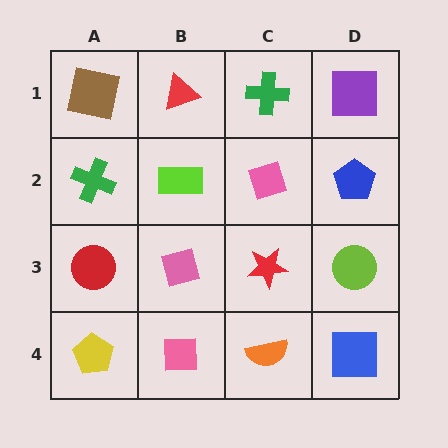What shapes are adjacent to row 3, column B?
A lime rectangle (row 2, column B), a pink square (row 4, column B), a red circle (row 3, column A), a red star (row 3, column C).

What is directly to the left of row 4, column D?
An orange semicircle.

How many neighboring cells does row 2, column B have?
4.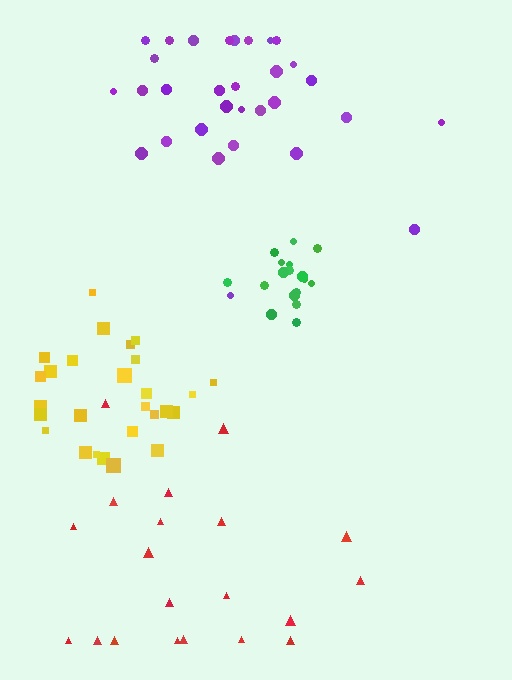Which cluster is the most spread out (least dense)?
Red.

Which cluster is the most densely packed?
Green.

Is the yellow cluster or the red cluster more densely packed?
Yellow.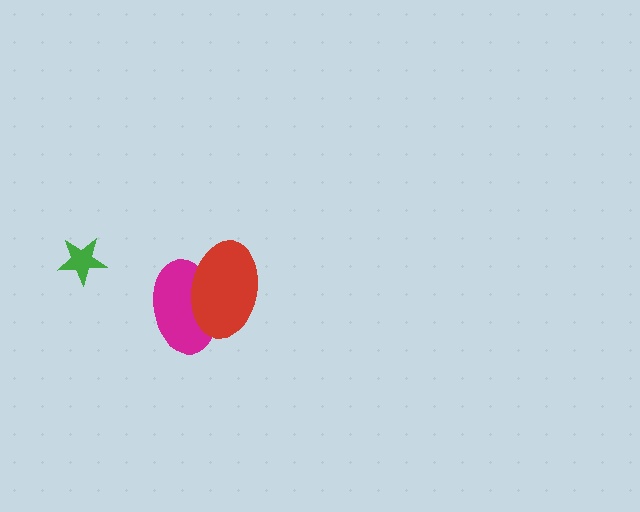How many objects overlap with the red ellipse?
1 object overlaps with the red ellipse.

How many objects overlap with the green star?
0 objects overlap with the green star.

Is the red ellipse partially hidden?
No, no other shape covers it.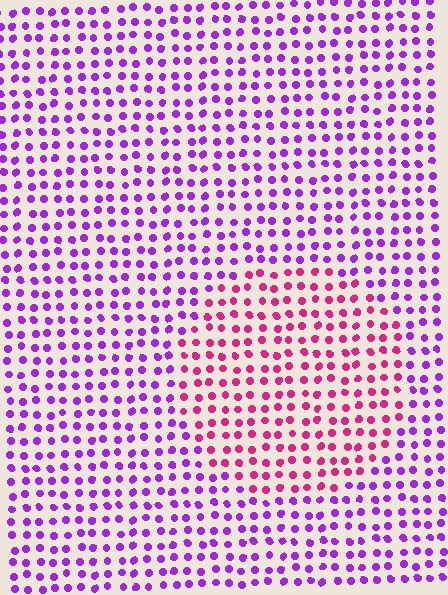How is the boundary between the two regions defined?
The boundary is defined purely by a slight shift in hue (about 46 degrees). Spacing, size, and orientation are identical on both sides.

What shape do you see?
I see a circle.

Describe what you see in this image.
The image is filled with small purple elements in a uniform arrangement. A circle-shaped region is visible where the elements are tinted to a slightly different hue, forming a subtle color boundary.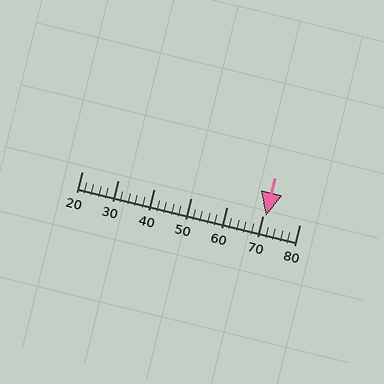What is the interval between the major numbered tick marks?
The major tick marks are spaced 10 units apart.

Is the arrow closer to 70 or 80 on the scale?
The arrow is closer to 70.